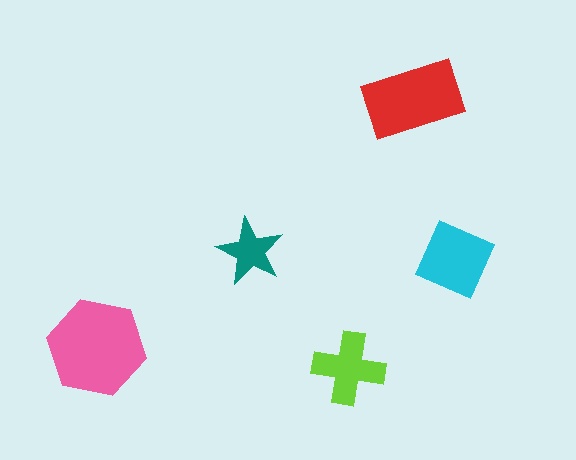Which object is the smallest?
The teal star.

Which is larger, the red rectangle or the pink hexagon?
The pink hexagon.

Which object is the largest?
The pink hexagon.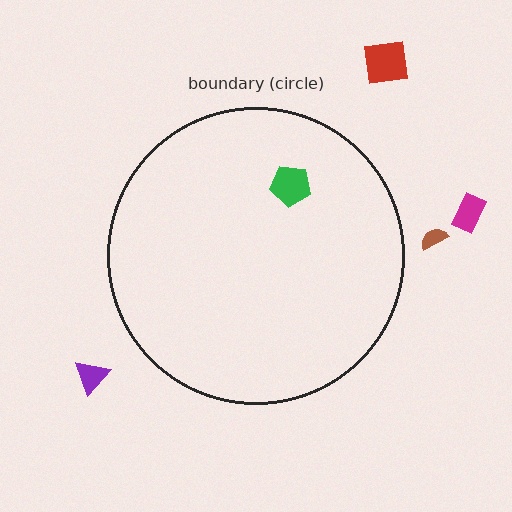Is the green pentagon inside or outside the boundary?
Inside.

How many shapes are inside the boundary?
1 inside, 4 outside.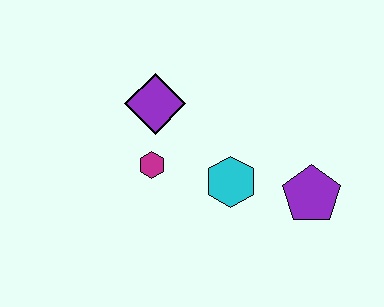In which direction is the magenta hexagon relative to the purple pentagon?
The magenta hexagon is to the left of the purple pentagon.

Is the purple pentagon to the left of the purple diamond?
No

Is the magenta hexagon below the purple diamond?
Yes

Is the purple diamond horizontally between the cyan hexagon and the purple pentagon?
No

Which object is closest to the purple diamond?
The magenta hexagon is closest to the purple diamond.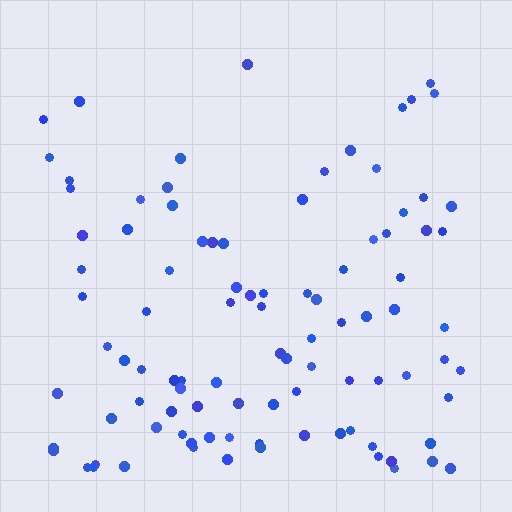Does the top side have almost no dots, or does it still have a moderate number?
Still a moderate number, just noticeably fewer than the bottom.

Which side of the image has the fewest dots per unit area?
The top.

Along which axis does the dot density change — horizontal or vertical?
Vertical.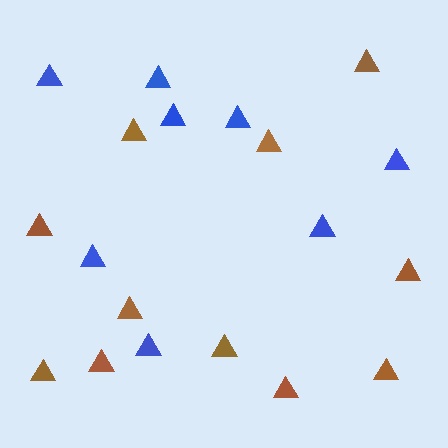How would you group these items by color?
There are 2 groups: one group of blue triangles (8) and one group of brown triangles (11).